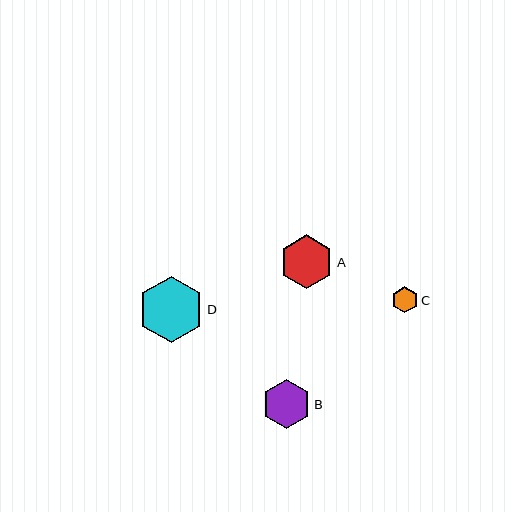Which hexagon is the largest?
Hexagon D is the largest with a size of approximately 66 pixels.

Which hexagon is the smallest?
Hexagon C is the smallest with a size of approximately 26 pixels.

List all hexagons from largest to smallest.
From largest to smallest: D, A, B, C.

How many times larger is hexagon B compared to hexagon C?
Hexagon B is approximately 1.9 times the size of hexagon C.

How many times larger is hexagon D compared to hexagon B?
Hexagon D is approximately 1.4 times the size of hexagon B.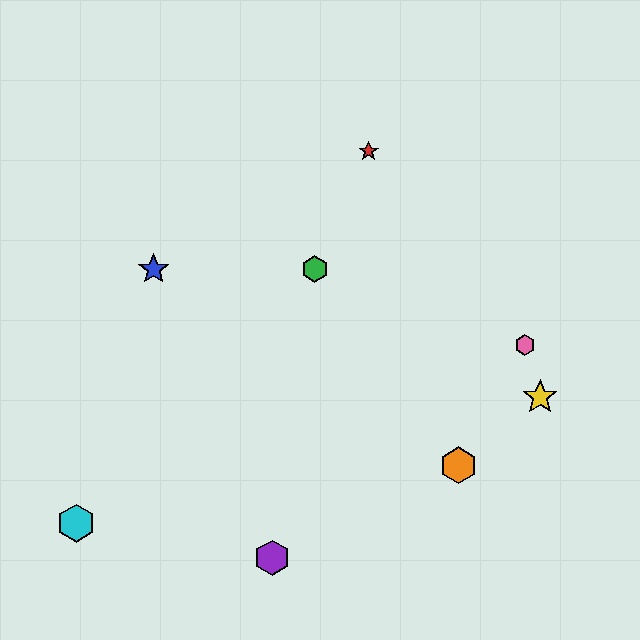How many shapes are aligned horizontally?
2 shapes (the blue star, the green hexagon) are aligned horizontally.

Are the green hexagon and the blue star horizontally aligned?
Yes, both are at y≈269.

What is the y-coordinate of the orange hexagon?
The orange hexagon is at y≈465.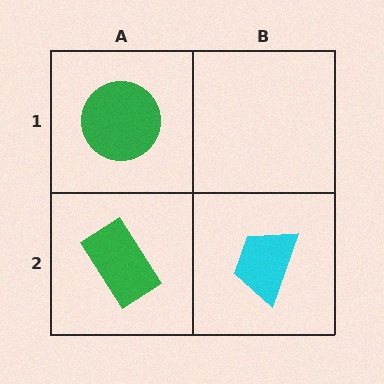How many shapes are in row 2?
2 shapes.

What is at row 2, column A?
A green rectangle.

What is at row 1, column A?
A green circle.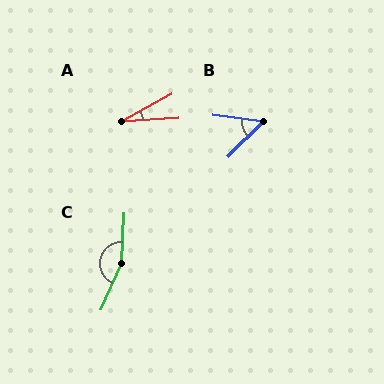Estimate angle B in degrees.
Approximately 52 degrees.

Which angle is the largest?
C, at approximately 159 degrees.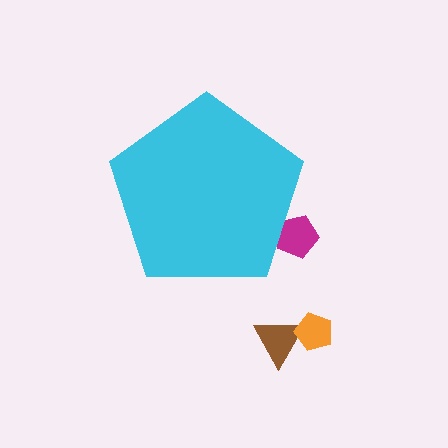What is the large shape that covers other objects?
A cyan pentagon.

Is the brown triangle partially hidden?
No, the brown triangle is fully visible.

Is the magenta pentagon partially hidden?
Yes, the magenta pentagon is partially hidden behind the cyan pentagon.